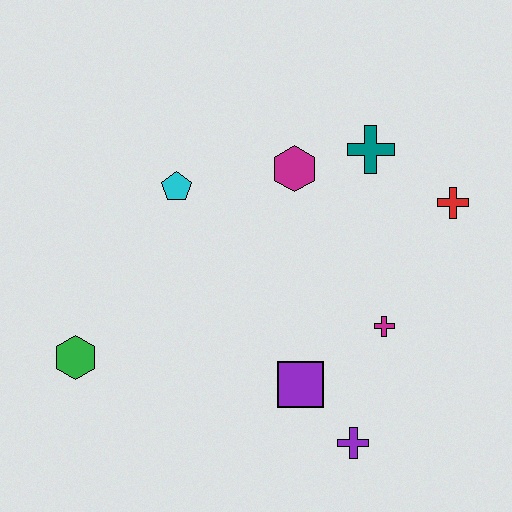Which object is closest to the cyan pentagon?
The magenta hexagon is closest to the cyan pentagon.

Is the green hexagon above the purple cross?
Yes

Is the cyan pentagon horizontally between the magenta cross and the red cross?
No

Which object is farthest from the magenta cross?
The green hexagon is farthest from the magenta cross.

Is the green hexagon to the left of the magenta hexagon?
Yes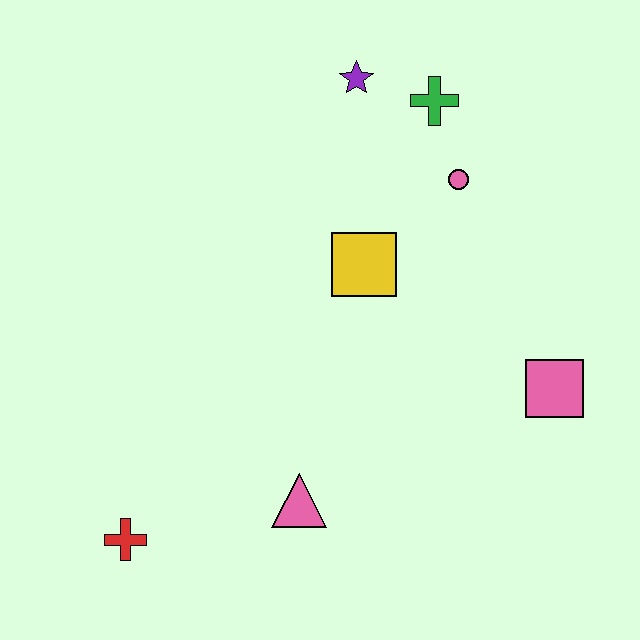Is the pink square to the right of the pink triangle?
Yes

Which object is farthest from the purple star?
The red cross is farthest from the purple star.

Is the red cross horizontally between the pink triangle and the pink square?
No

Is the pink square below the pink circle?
Yes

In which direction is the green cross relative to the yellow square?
The green cross is above the yellow square.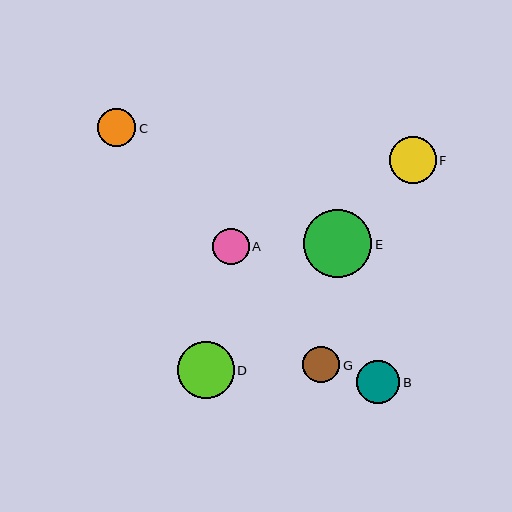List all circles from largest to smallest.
From largest to smallest: E, D, F, B, C, G, A.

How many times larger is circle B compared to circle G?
Circle B is approximately 1.2 times the size of circle G.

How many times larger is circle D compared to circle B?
Circle D is approximately 1.3 times the size of circle B.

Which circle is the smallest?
Circle A is the smallest with a size of approximately 36 pixels.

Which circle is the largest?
Circle E is the largest with a size of approximately 68 pixels.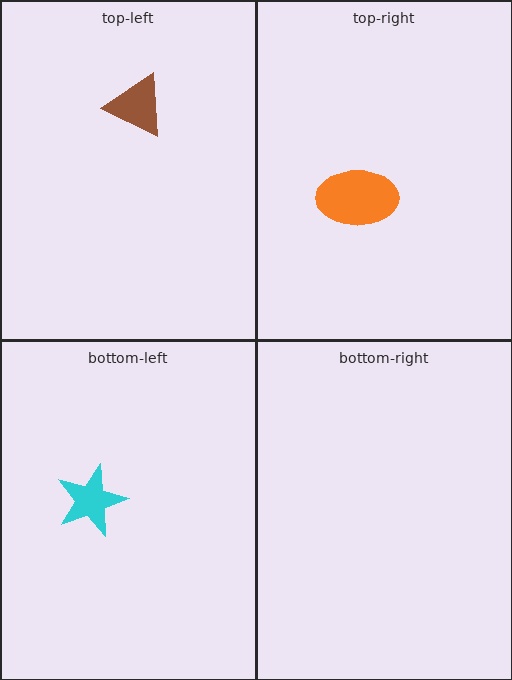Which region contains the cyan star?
The bottom-left region.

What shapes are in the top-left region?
The brown triangle.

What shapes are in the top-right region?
The orange ellipse.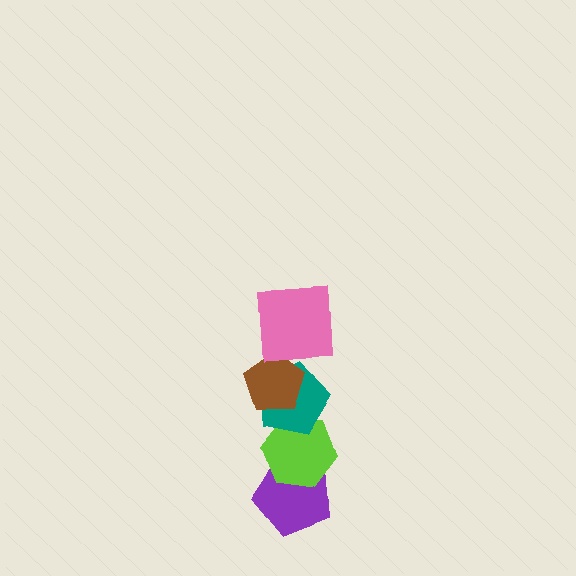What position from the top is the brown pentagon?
The brown pentagon is 2nd from the top.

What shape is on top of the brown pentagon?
The pink square is on top of the brown pentagon.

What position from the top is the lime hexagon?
The lime hexagon is 4th from the top.